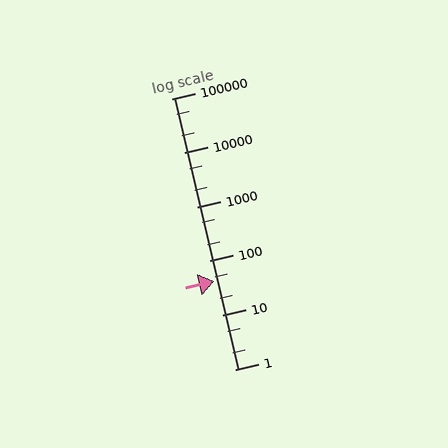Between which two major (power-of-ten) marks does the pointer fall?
The pointer is between 10 and 100.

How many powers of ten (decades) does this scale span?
The scale spans 5 decades, from 1 to 100000.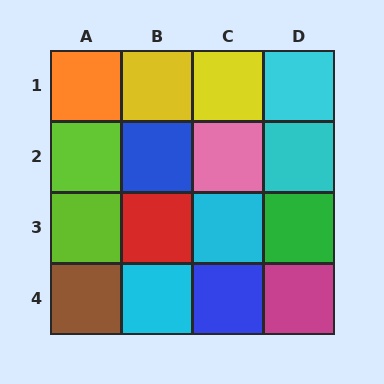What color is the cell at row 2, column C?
Pink.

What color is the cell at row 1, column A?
Orange.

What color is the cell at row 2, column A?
Lime.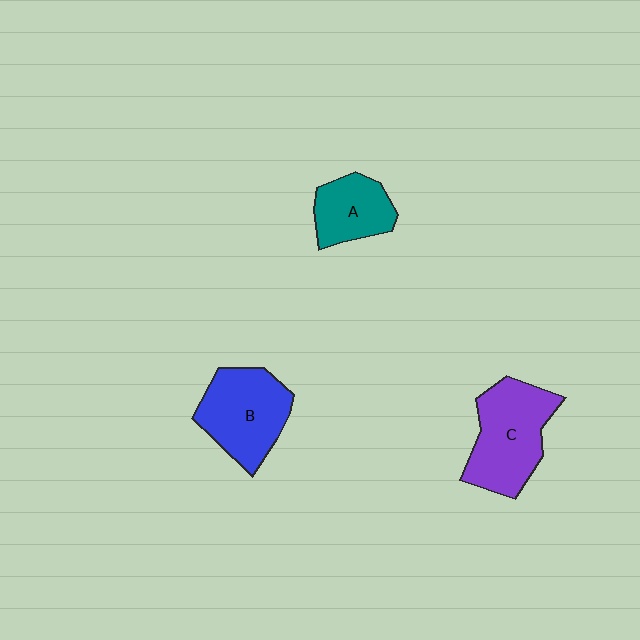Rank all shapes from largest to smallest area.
From largest to smallest: C (purple), B (blue), A (teal).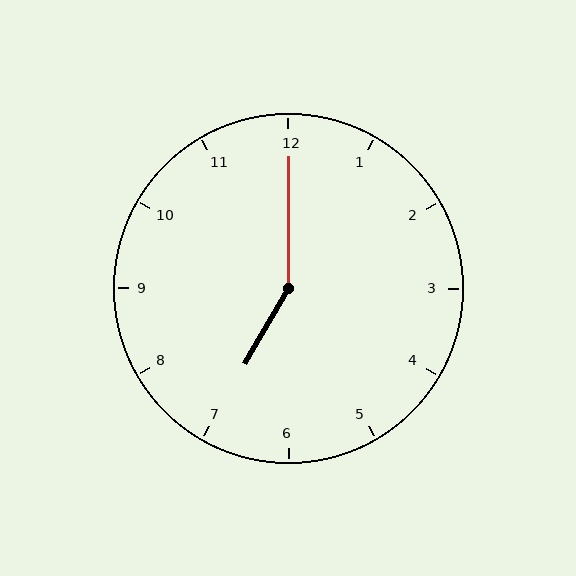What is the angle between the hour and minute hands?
Approximately 150 degrees.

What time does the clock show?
7:00.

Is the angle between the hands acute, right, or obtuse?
It is obtuse.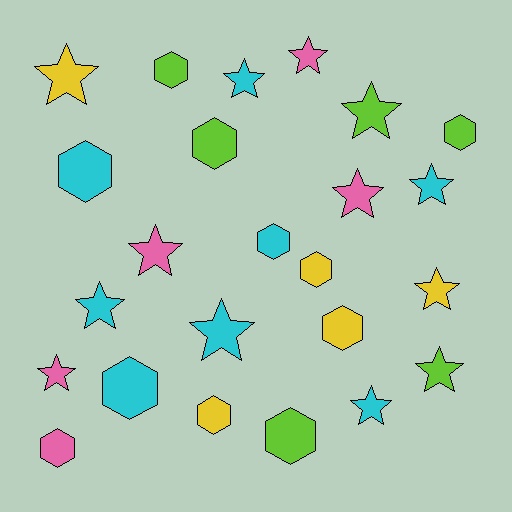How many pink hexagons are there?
There is 1 pink hexagon.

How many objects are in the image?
There are 24 objects.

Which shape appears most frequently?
Star, with 13 objects.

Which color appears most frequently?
Cyan, with 8 objects.